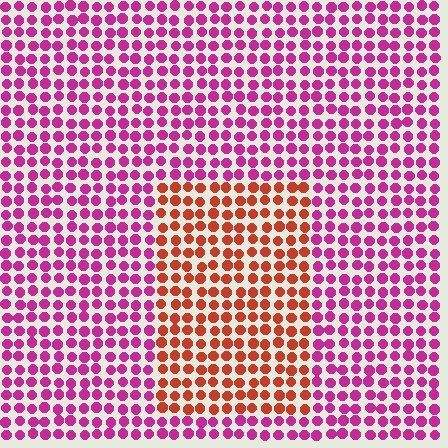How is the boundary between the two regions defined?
The boundary is defined purely by a slight shift in hue (about 50 degrees). Spacing, size, and orientation are identical on both sides.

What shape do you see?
I see a rectangle.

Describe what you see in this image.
The image is filled with small magenta elements in a uniform arrangement. A rectangle-shaped region is visible where the elements are tinted to a slightly different hue, forming a subtle color boundary.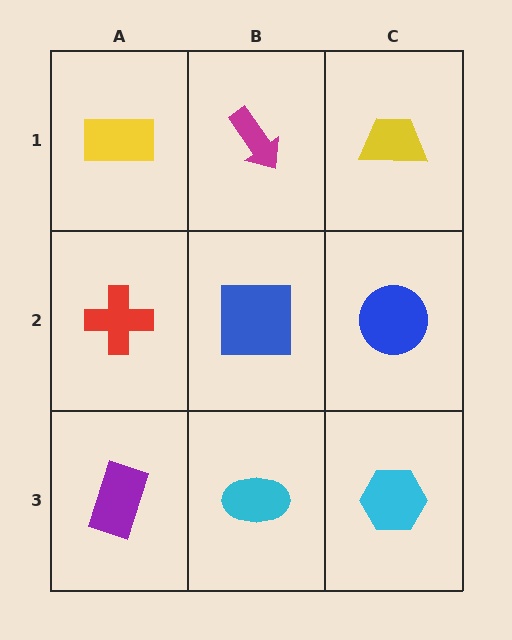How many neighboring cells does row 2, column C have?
3.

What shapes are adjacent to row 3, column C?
A blue circle (row 2, column C), a cyan ellipse (row 3, column B).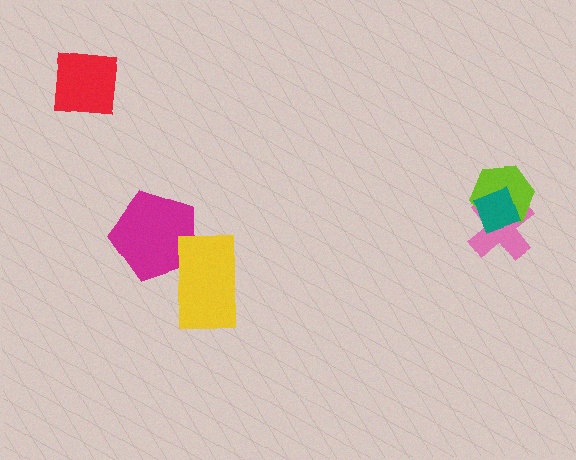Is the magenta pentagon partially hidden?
Yes, it is partially covered by another shape.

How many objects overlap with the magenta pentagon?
1 object overlaps with the magenta pentagon.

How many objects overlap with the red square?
0 objects overlap with the red square.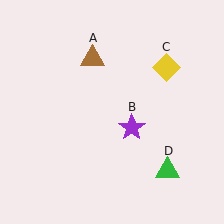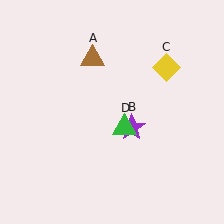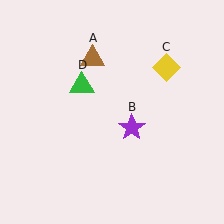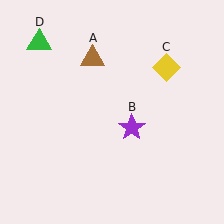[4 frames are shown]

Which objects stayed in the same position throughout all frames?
Brown triangle (object A) and purple star (object B) and yellow diamond (object C) remained stationary.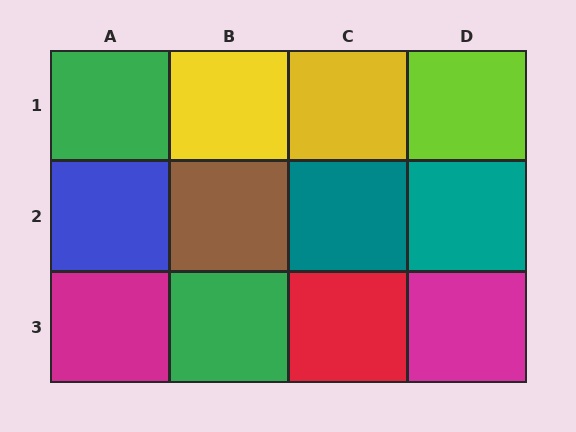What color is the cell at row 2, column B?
Brown.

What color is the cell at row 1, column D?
Lime.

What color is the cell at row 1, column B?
Yellow.